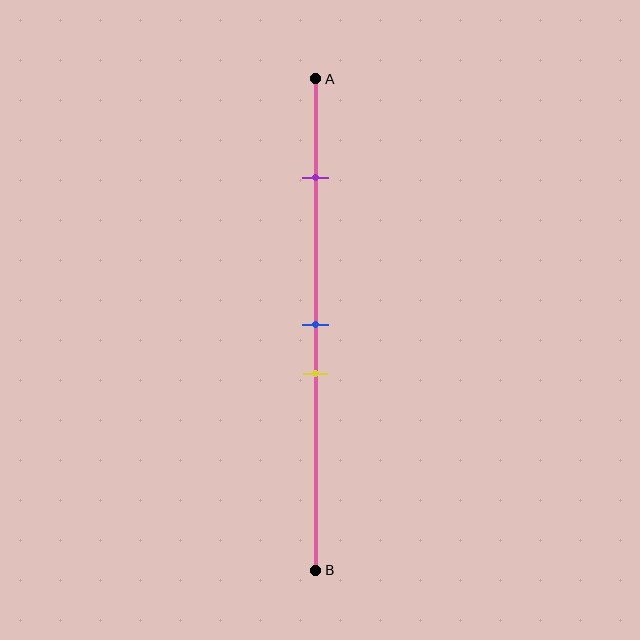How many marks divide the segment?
There are 3 marks dividing the segment.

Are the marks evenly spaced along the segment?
No, the marks are not evenly spaced.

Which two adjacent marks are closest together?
The blue and yellow marks are the closest adjacent pair.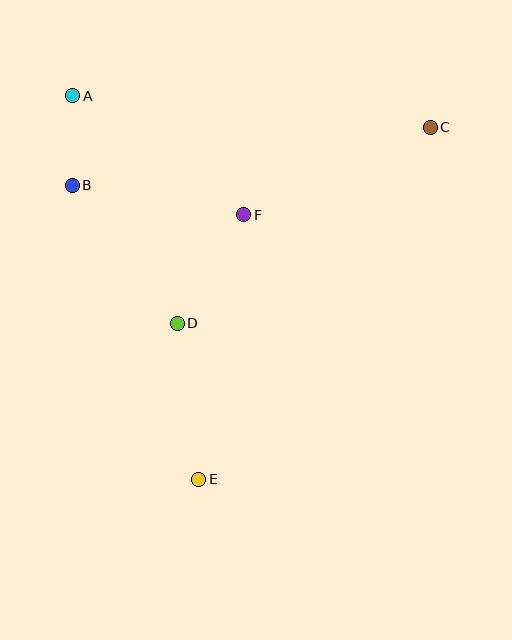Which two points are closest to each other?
Points A and B are closest to each other.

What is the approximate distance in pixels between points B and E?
The distance between B and E is approximately 320 pixels.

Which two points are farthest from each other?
Points C and E are farthest from each other.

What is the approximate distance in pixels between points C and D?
The distance between C and D is approximately 320 pixels.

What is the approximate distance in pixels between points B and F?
The distance between B and F is approximately 174 pixels.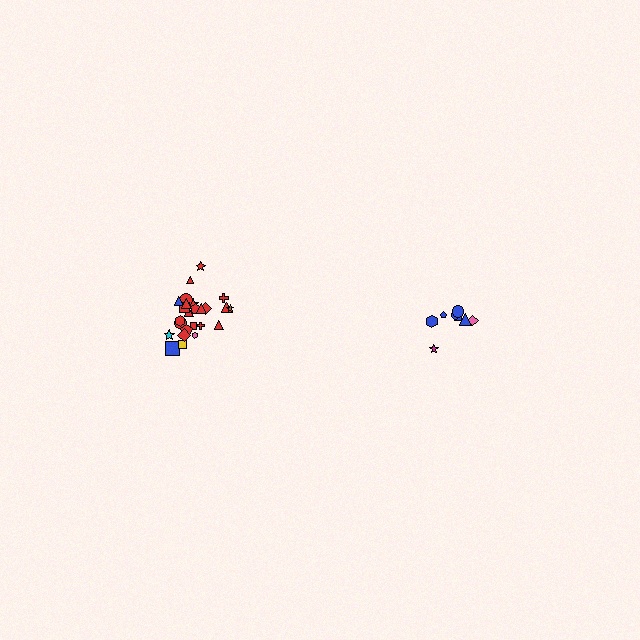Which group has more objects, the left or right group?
The left group.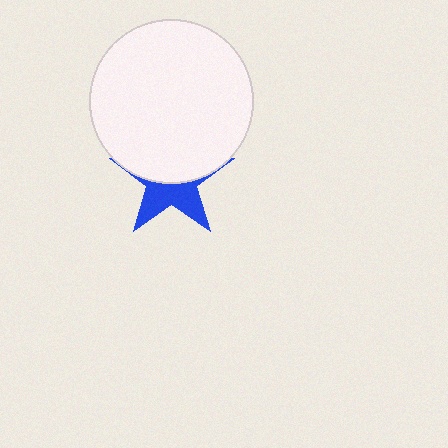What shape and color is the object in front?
The object in front is a white circle.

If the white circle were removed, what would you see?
You would see the complete blue star.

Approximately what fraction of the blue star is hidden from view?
Roughly 57% of the blue star is hidden behind the white circle.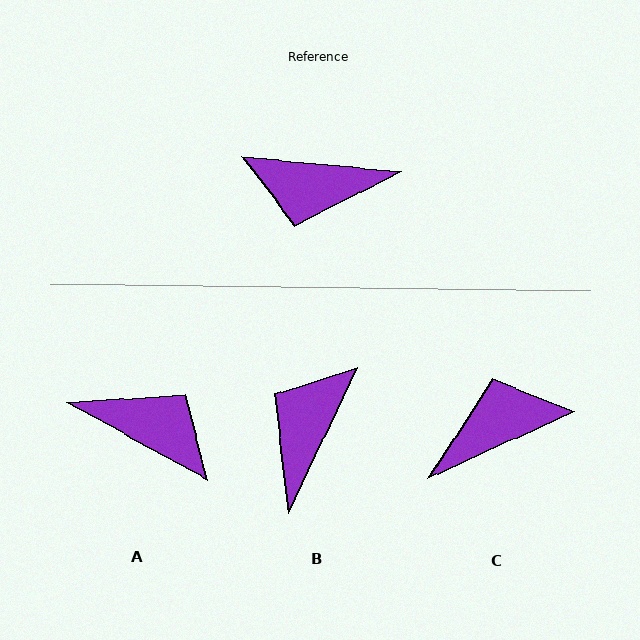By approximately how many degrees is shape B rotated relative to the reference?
Approximately 110 degrees clockwise.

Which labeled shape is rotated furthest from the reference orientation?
A, about 157 degrees away.